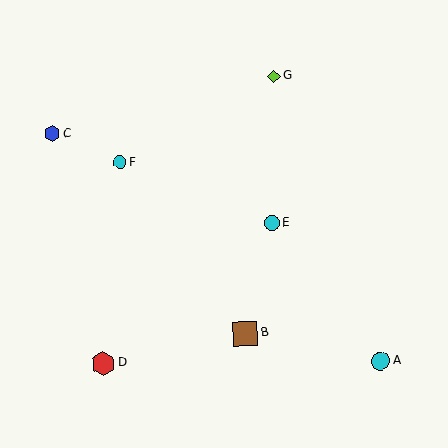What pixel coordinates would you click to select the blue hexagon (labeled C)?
Click at (52, 134) to select the blue hexagon C.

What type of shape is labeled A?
Shape A is a cyan circle.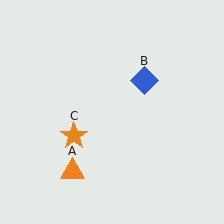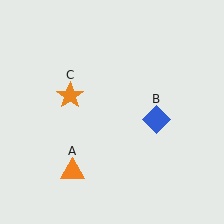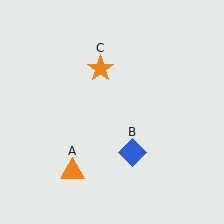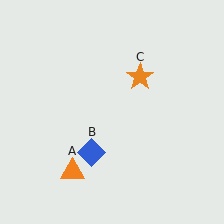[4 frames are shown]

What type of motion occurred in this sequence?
The blue diamond (object B), orange star (object C) rotated clockwise around the center of the scene.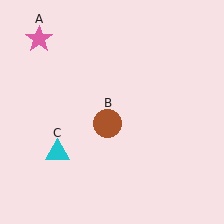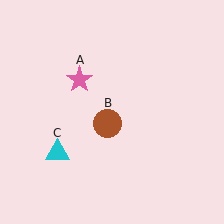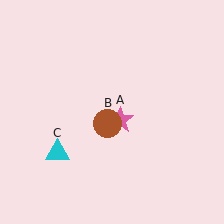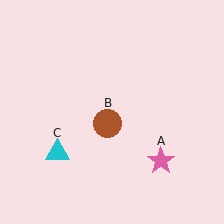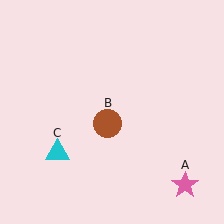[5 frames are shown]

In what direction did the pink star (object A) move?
The pink star (object A) moved down and to the right.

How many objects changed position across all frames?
1 object changed position: pink star (object A).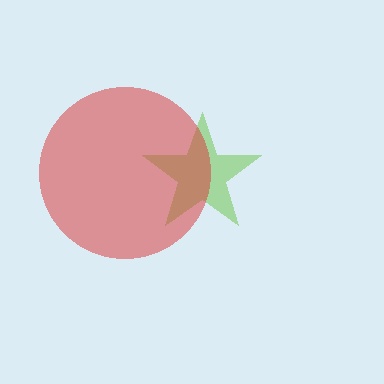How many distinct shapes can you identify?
There are 2 distinct shapes: a lime star, a red circle.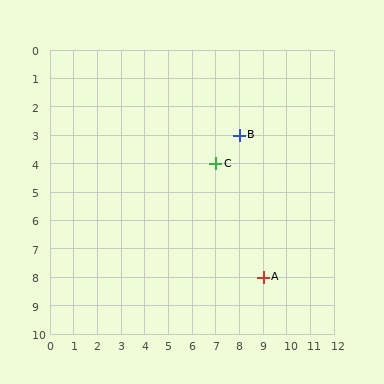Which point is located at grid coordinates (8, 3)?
Point B is at (8, 3).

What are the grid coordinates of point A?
Point A is at grid coordinates (9, 8).